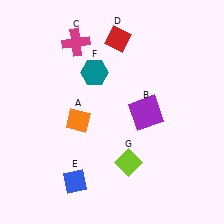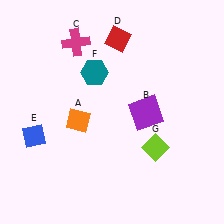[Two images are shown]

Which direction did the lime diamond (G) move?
The lime diamond (G) moved right.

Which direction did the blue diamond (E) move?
The blue diamond (E) moved up.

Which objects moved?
The objects that moved are: the blue diamond (E), the lime diamond (G).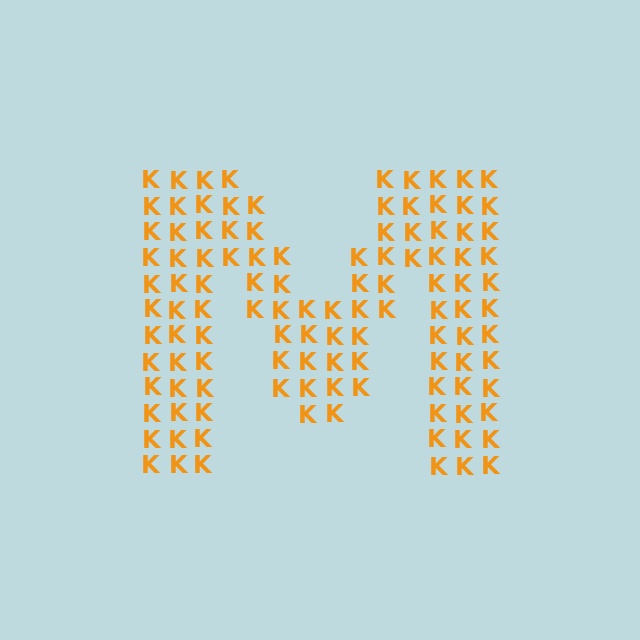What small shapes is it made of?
It is made of small letter K's.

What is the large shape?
The large shape is the letter M.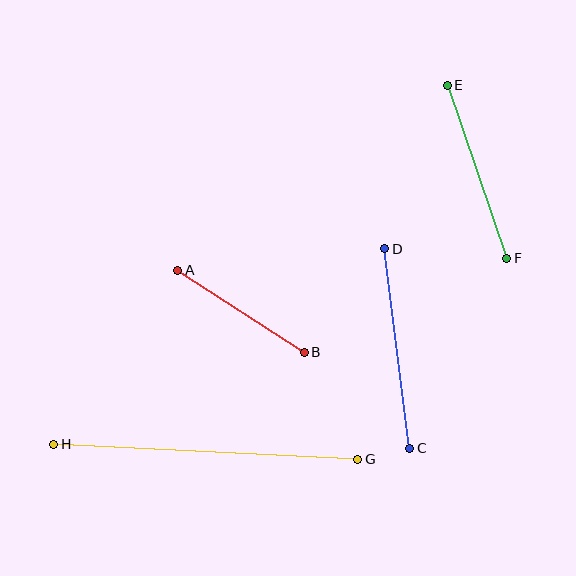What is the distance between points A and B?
The distance is approximately 150 pixels.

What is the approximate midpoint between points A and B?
The midpoint is at approximately (241, 311) pixels.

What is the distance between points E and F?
The distance is approximately 183 pixels.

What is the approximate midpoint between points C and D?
The midpoint is at approximately (397, 348) pixels.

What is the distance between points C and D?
The distance is approximately 201 pixels.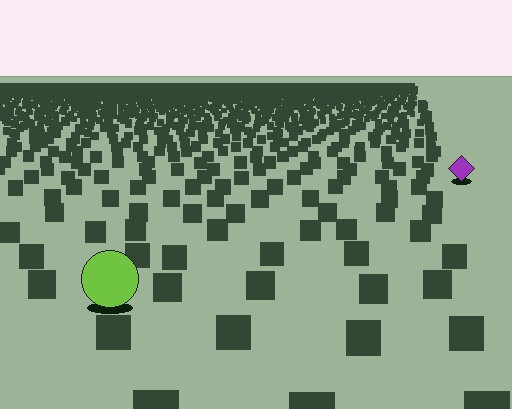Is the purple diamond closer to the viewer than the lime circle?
No. The lime circle is closer — you can tell from the texture gradient: the ground texture is coarser near it.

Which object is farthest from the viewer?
The purple diamond is farthest from the viewer. It appears smaller and the ground texture around it is denser.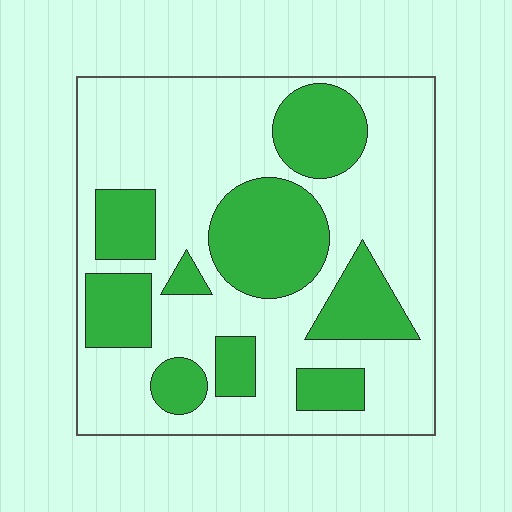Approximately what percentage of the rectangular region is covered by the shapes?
Approximately 35%.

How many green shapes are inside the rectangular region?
9.